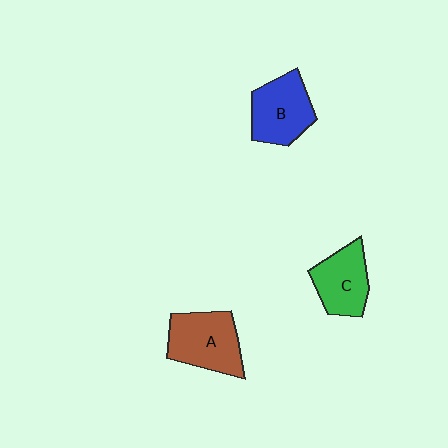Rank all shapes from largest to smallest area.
From largest to smallest: A (brown), B (blue), C (green).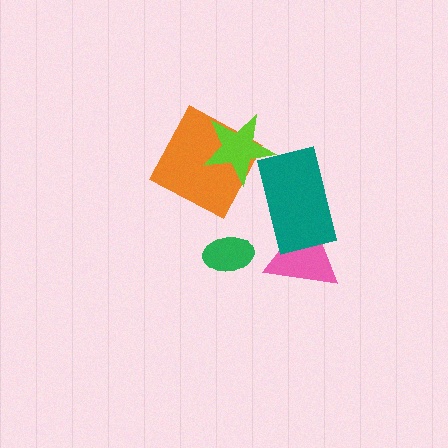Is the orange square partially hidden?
Yes, it is partially covered by another shape.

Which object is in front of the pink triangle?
The teal rectangle is in front of the pink triangle.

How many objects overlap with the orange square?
1 object overlaps with the orange square.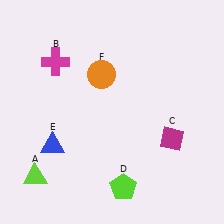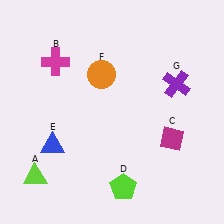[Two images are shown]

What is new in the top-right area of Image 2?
A purple cross (G) was added in the top-right area of Image 2.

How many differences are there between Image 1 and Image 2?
There is 1 difference between the two images.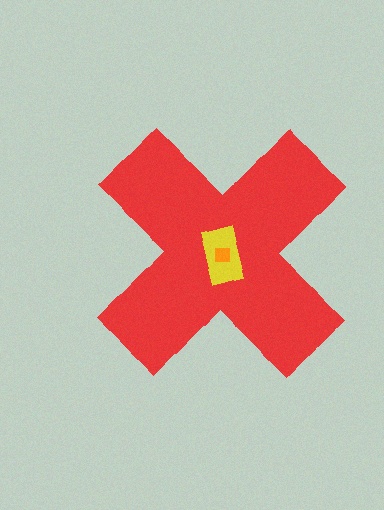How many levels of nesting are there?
3.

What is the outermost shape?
The red cross.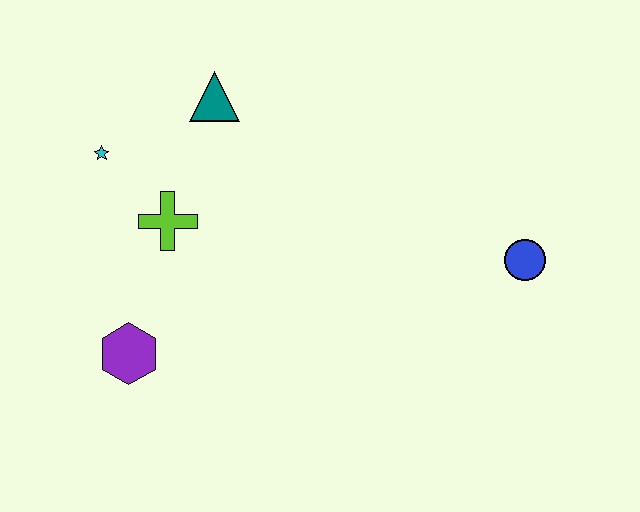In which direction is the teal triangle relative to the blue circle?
The teal triangle is to the left of the blue circle.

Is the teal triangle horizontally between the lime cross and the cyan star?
No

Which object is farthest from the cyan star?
The blue circle is farthest from the cyan star.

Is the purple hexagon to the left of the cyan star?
No